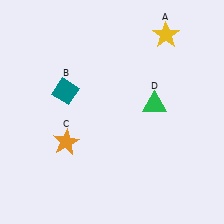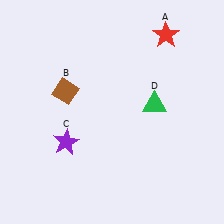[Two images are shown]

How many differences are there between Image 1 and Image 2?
There are 3 differences between the two images.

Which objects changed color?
A changed from yellow to red. B changed from teal to brown. C changed from orange to purple.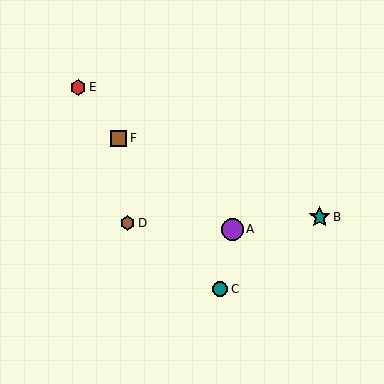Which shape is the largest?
The teal star (labeled B) is the largest.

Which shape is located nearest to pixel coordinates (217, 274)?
The teal circle (labeled C) at (220, 289) is nearest to that location.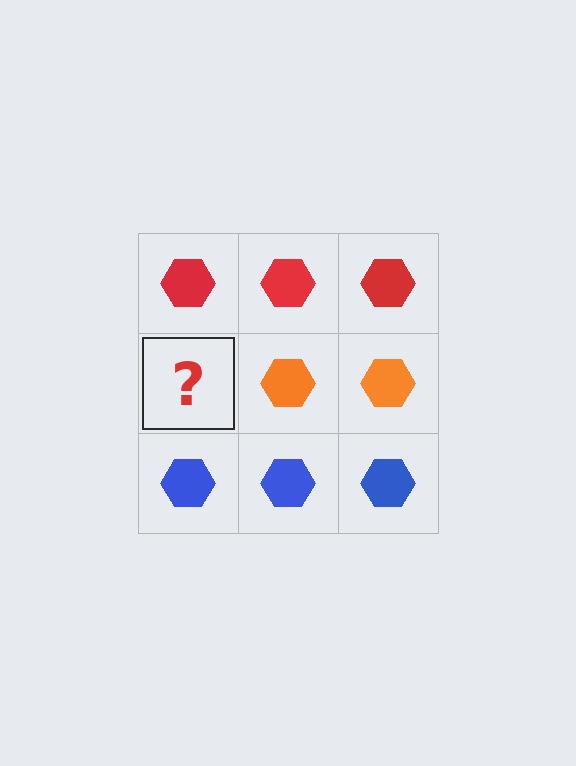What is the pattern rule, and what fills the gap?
The rule is that each row has a consistent color. The gap should be filled with an orange hexagon.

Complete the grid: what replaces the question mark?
The question mark should be replaced with an orange hexagon.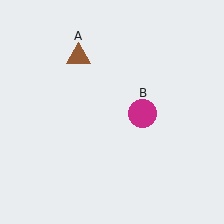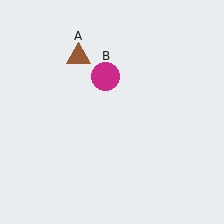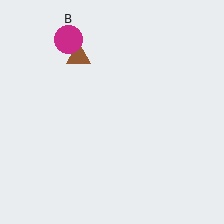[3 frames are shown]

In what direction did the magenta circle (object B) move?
The magenta circle (object B) moved up and to the left.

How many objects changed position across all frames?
1 object changed position: magenta circle (object B).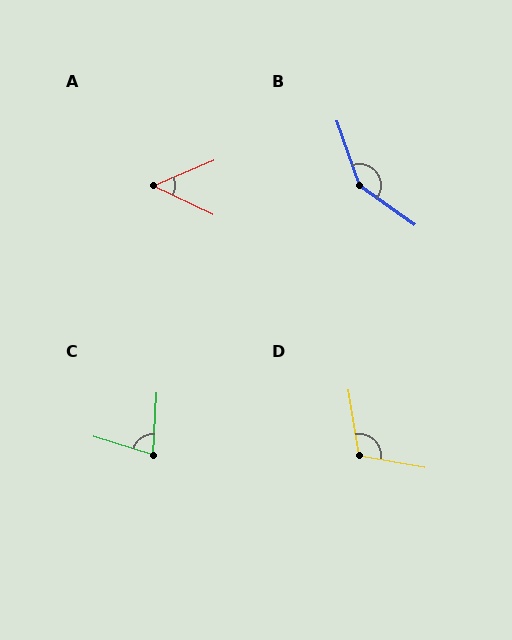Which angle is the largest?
B, at approximately 145 degrees.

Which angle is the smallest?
A, at approximately 49 degrees.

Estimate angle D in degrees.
Approximately 109 degrees.